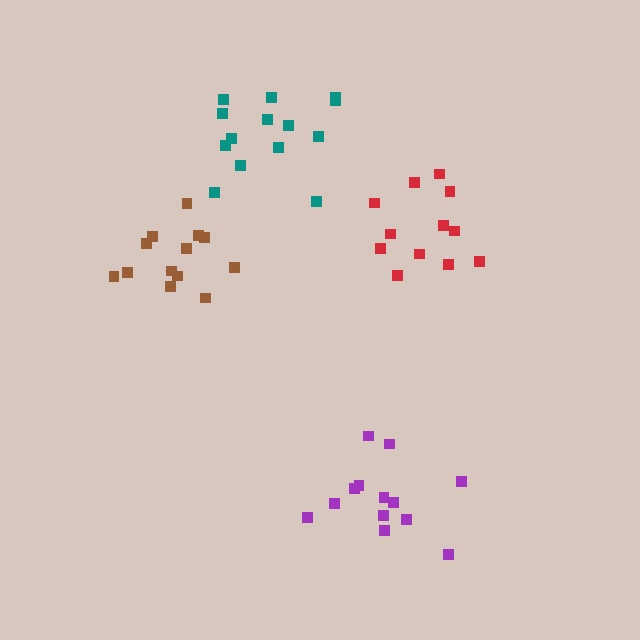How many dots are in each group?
Group 1: 12 dots, Group 2: 13 dots, Group 3: 13 dots, Group 4: 14 dots (52 total).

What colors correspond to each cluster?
The clusters are colored: red, brown, purple, teal.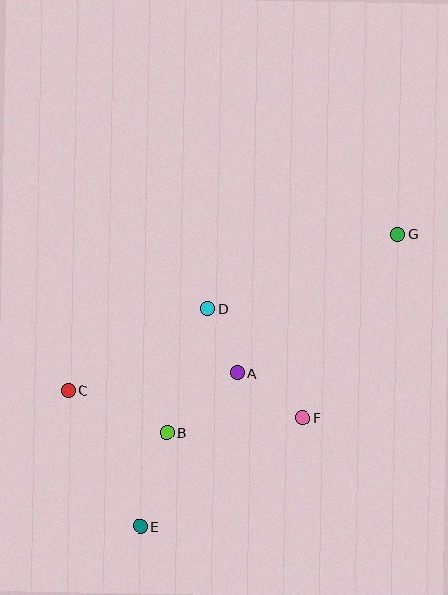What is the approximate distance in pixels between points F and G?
The distance between F and G is approximately 206 pixels.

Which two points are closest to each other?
Points A and D are closest to each other.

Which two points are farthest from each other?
Points E and G are farthest from each other.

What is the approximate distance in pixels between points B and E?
The distance between B and E is approximately 97 pixels.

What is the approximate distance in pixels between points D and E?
The distance between D and E is approximately 228 pixels.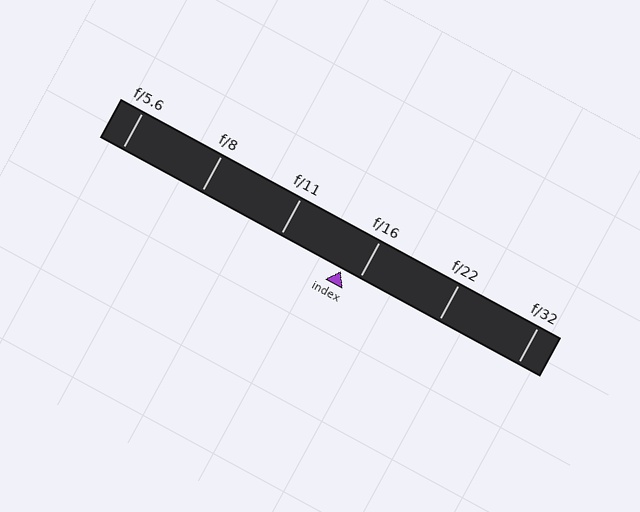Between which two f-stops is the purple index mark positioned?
The index mark is between f/11 and f/16.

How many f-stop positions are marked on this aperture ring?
There are 6 f-stop positions marked.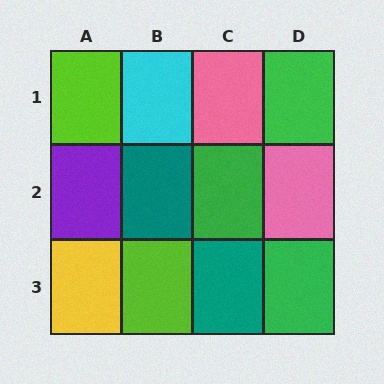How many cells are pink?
2 cells are pink.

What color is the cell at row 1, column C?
Pink.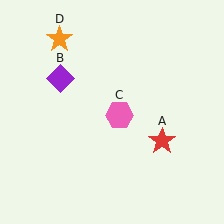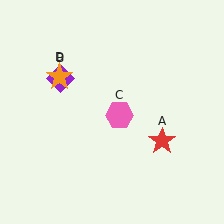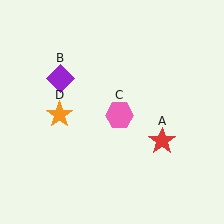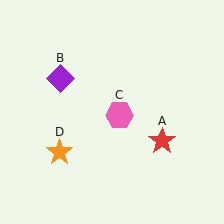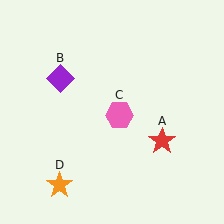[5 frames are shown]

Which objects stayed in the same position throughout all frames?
Red star (object A) and purple diamond (object B) and pink hexagon (object C) remained stationary.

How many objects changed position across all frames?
1 object changed position: orange star (object D).